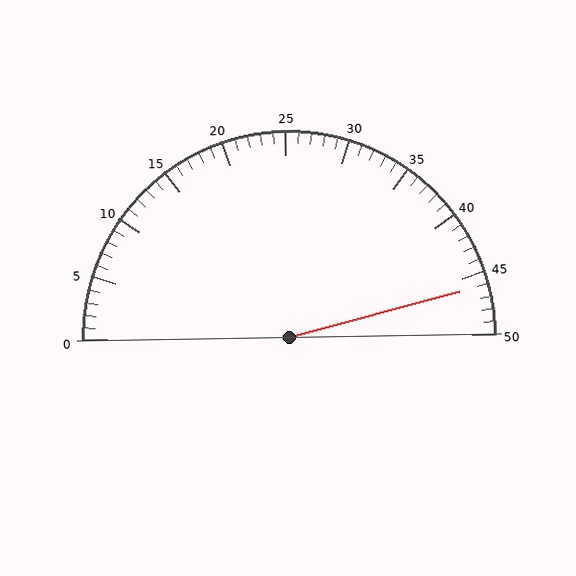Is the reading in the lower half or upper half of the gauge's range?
The reading is in the upper half of the range (0 to 50).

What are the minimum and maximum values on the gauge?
The gauge ranges from 0 to 50.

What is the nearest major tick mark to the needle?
The nearest major tick mark is 45.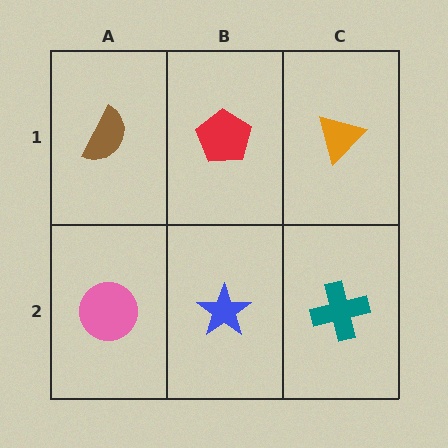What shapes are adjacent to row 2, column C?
An orange triangle (row 1, column C), a blue star (row 2, column B).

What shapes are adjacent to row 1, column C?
A teal cross (row 2, column C), a red pentagon (row 1, column B).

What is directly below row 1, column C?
A teal cross.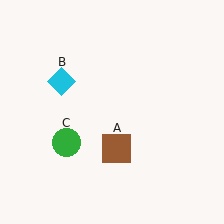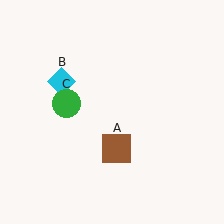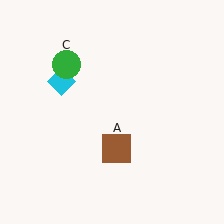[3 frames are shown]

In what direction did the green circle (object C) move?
The green circle (object C) moved up.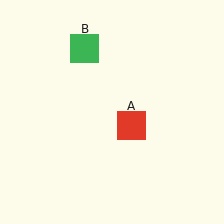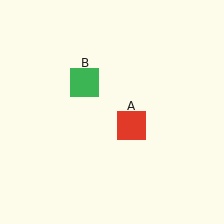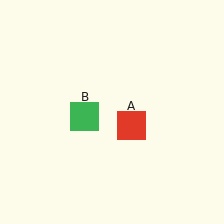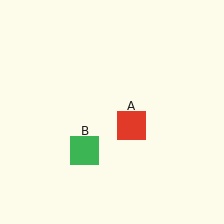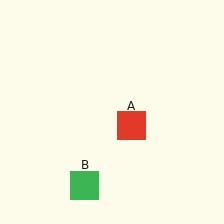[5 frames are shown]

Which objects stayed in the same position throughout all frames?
Red square (object A) remained stationary.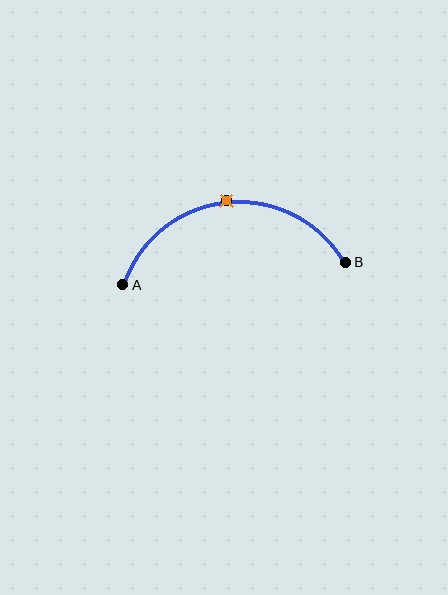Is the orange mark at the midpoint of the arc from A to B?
Yes. The orange mark lies on the arc at equal arc-length from both A and B — it is the arc midpoint.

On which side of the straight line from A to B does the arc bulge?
The arc bulges above the straight line connecting A and B.